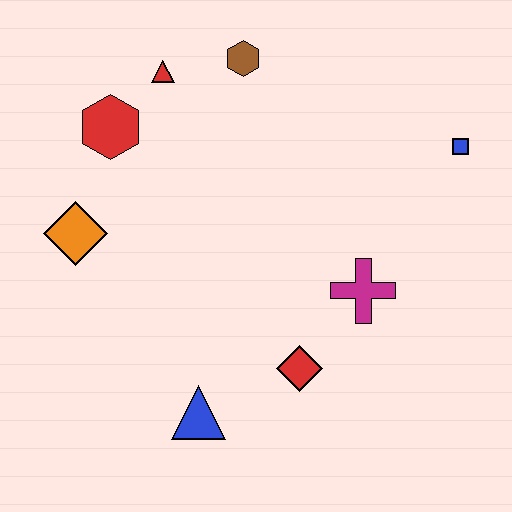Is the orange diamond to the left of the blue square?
Yes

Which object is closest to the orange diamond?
The red hexagon is closest to the orange diamond.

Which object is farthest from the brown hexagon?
The blue triangle is farthest from the brown hexagon.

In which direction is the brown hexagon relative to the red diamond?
The brown hexagon is above the red diamond.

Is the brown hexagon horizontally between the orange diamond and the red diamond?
Yes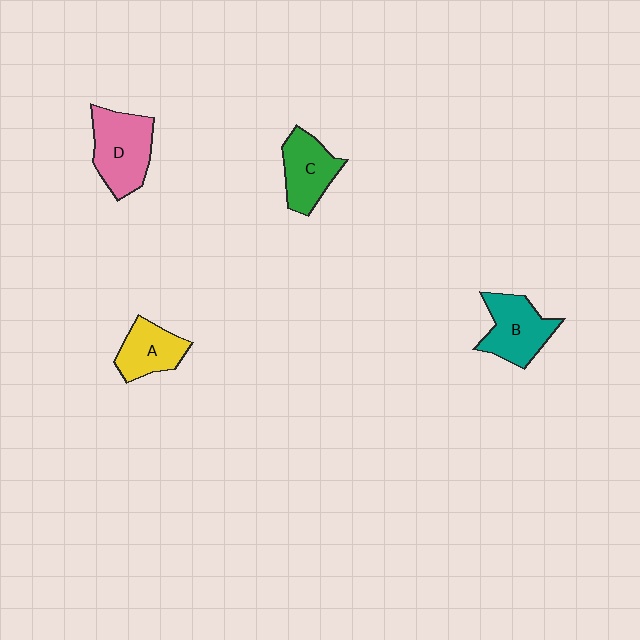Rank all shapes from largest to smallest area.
From largest to smallest: D (pink), B (teal), C (green), A (yellow).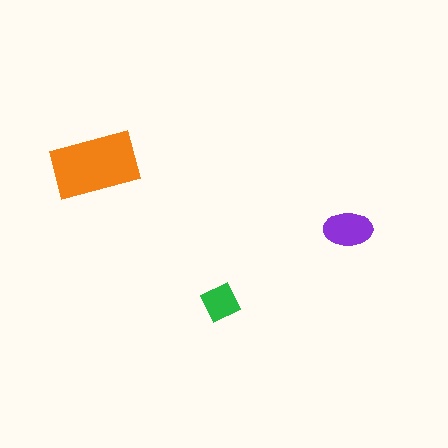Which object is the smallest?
The green square.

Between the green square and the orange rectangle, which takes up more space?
The orange rectangle.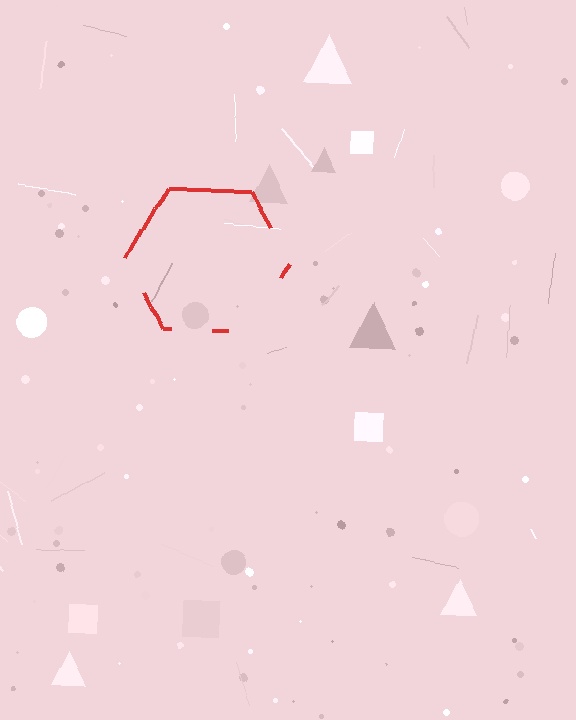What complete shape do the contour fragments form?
The contour fragments form a hexagon.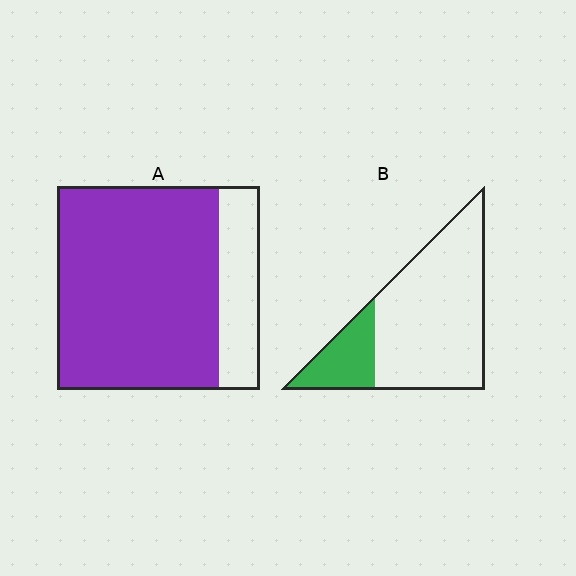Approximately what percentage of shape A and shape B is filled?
A is approximately 80% and B is approximately 20%.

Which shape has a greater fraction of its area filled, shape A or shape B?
Shape A.